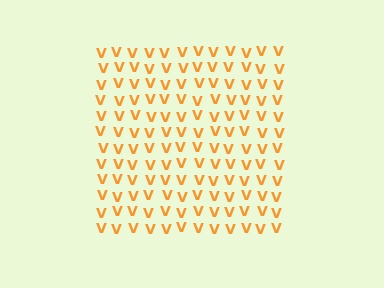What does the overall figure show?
The overall figure shows a square.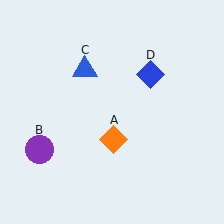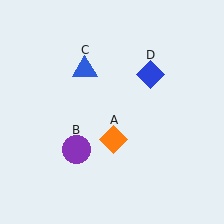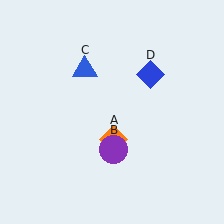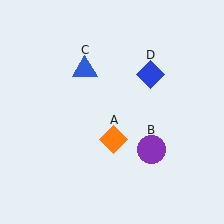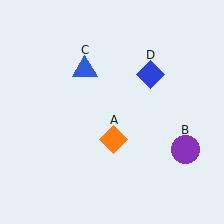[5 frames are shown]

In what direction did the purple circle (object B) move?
The purple circle (object B) moved right.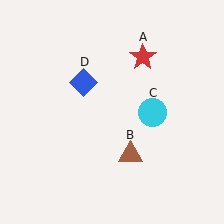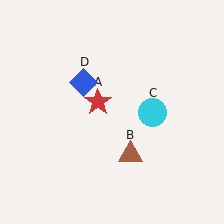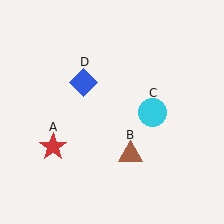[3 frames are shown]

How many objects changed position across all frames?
1 object changed position: red star (object A).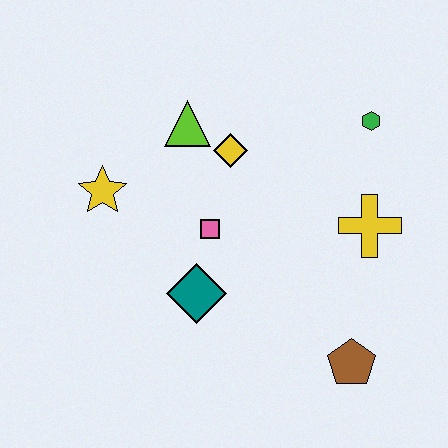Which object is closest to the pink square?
The teal diamond is closest to the pink square.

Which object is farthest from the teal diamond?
The green hexagon is farthest from the teal diamond.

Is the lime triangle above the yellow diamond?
Yes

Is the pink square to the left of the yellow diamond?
Yes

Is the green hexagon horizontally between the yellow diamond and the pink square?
No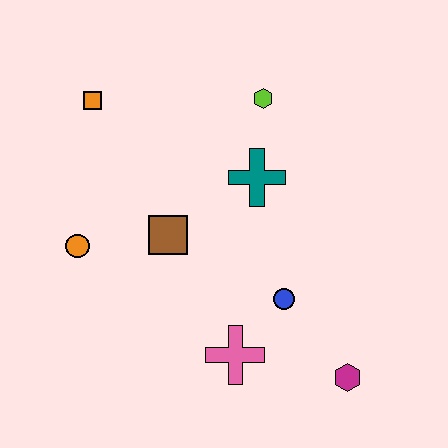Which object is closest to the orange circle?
The brown square is closest to the orange circle.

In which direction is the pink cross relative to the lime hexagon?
The pink cross is below the lime hexagon.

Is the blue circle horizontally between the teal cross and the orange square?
No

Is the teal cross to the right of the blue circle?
No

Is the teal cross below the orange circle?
No